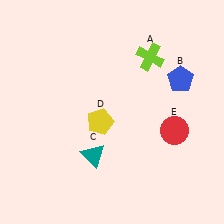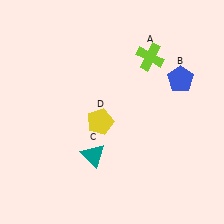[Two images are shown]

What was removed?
The red circle (E) was removed in Image 2.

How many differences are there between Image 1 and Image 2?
There is 1 difference between the two images.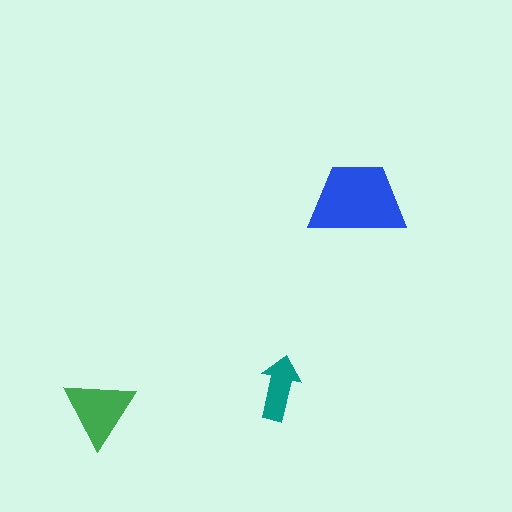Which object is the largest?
The blue trapezoid.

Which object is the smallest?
The teal arrow.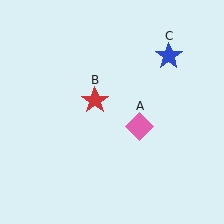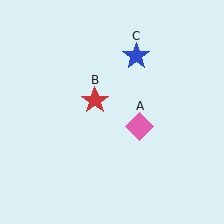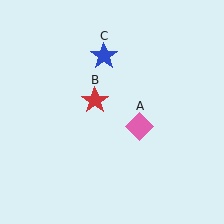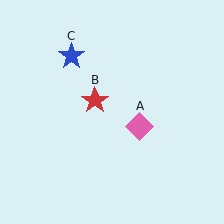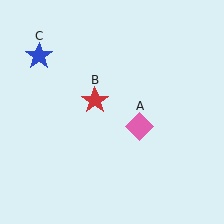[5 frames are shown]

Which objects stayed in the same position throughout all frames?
Pink diamond (object A) and red star (object B) remained stationary.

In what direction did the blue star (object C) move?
The blue star (object C) moved left.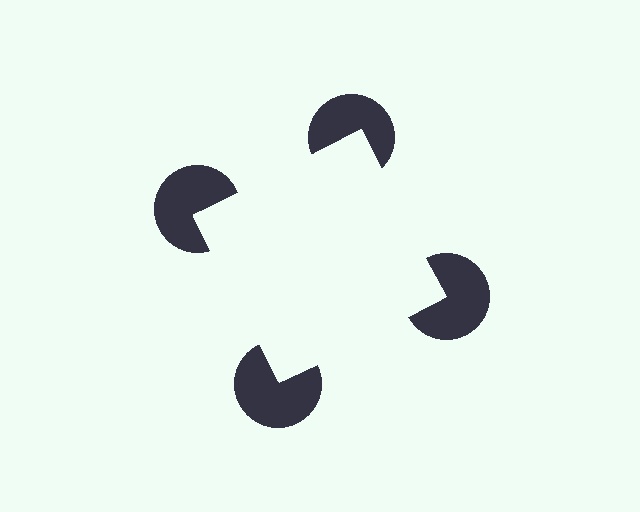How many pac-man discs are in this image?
There are 4 — one at each vertex of the illusory square.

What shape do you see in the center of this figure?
An illusory square — its edges are inferred from the aligned wedge cuts in the pac-man discs, not physically drawn.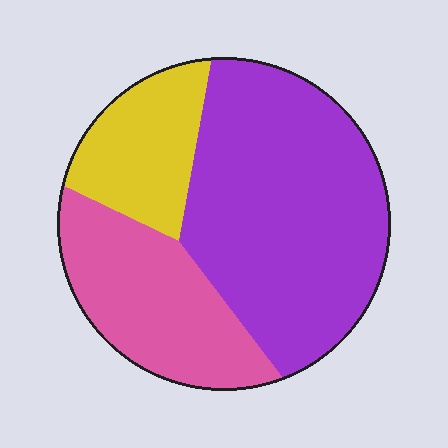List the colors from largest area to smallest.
From largest to smallest: purple, pink, yellow.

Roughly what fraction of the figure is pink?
Pink covers roughly 25% of the figure.